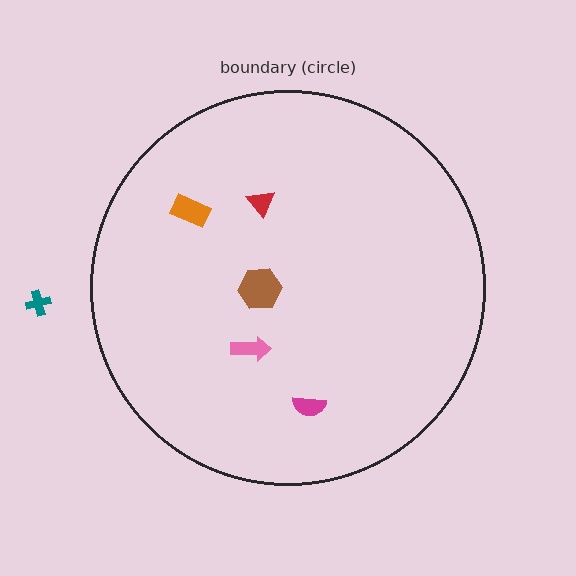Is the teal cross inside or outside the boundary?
Outside.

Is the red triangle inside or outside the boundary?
Inside.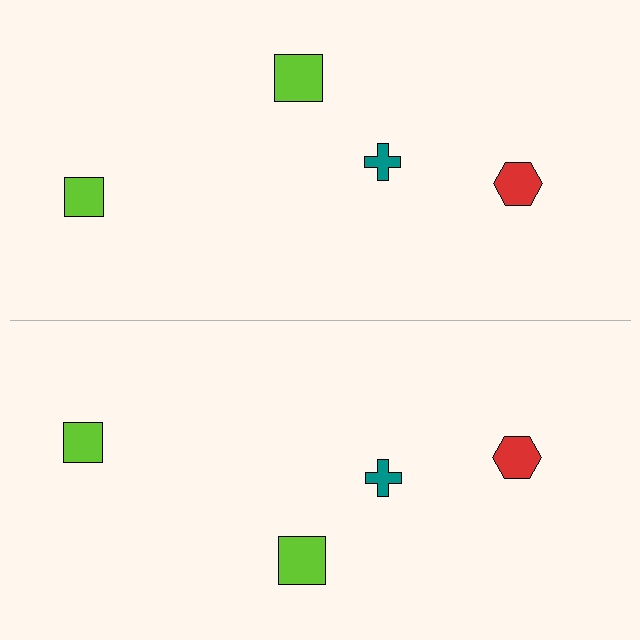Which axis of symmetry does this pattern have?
The pattern has a horizontal axis of symmetry running through the center of the image.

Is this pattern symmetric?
Yes, this pattern has bilateral (reflection) symmetry.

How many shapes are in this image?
There are 8 shapes in this image.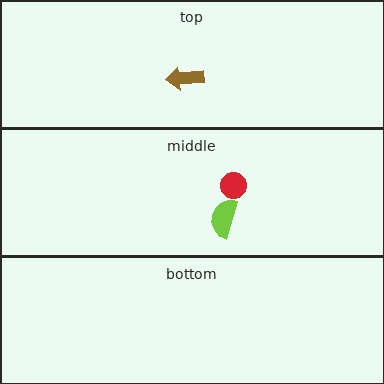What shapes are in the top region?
The brown arrow.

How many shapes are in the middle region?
2.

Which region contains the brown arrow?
The top region.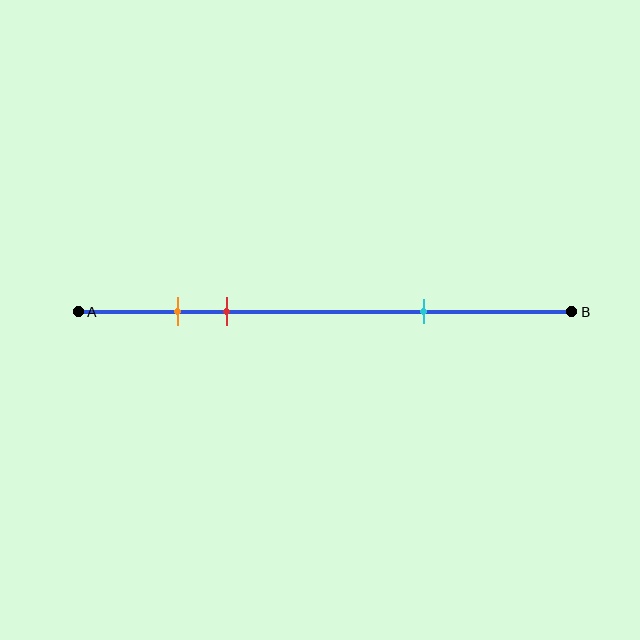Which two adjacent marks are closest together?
The orange and red marks are the closest adjacent pair.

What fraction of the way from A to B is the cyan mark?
The cyan mark is approximately 70% (0.7) of the way from A to B.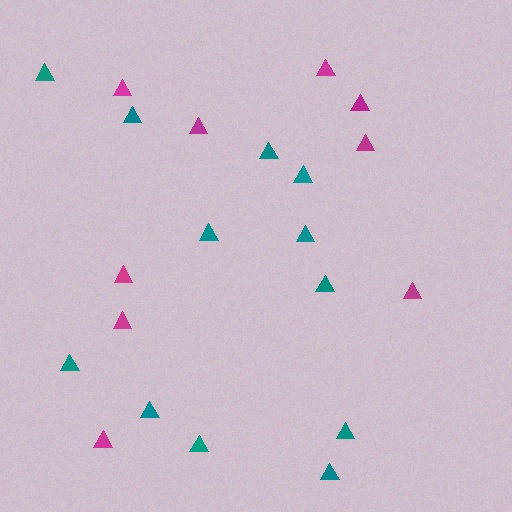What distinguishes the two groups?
There are 2 groups: one group of magenta triangles (9) and one group of teal triangles (12).